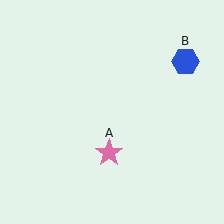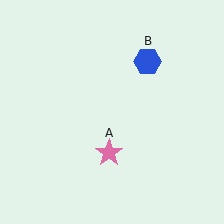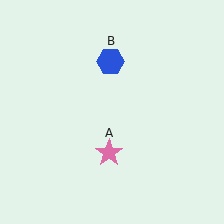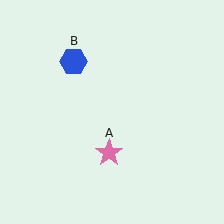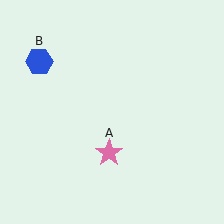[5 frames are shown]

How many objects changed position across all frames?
1 object changed position: blue hexagon (object B).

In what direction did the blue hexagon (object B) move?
The blue hexagon (object B) moved left.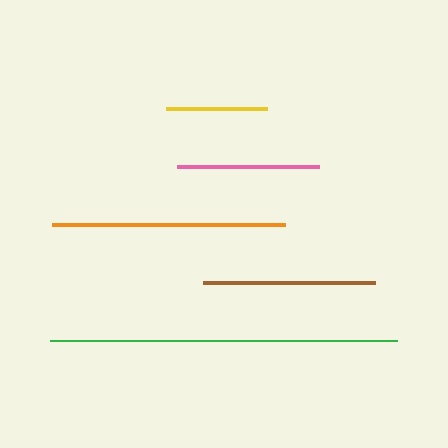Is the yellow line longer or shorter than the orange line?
The orange line is longer than the yellow line.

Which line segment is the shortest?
The yellow line is the shortest at approximately 102 pixels.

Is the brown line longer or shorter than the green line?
The green line is longer than the brown line.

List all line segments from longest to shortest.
From longest to shortest: green, orange, brown, pink, yellow.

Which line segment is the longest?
The green line is the longest at approximately 347 pixels.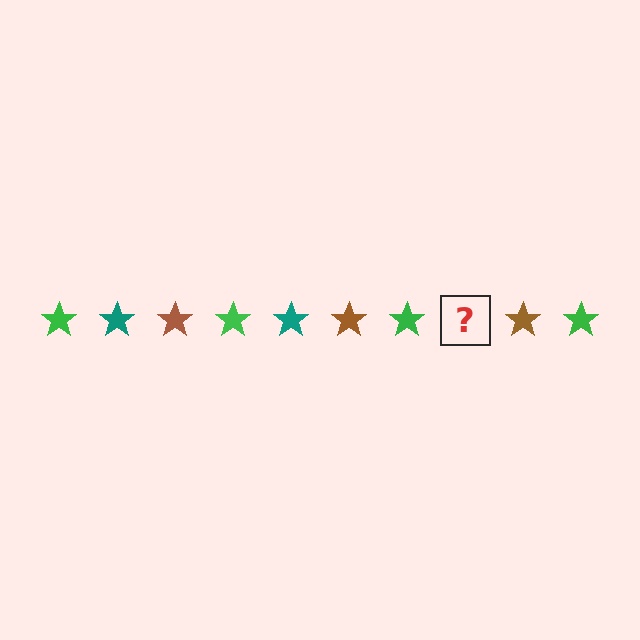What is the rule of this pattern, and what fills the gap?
The rule is that the pattern cycles through green, teal, brown stars. The gap should be filled with a teal star.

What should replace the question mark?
The question mark should be replaced with a teal star.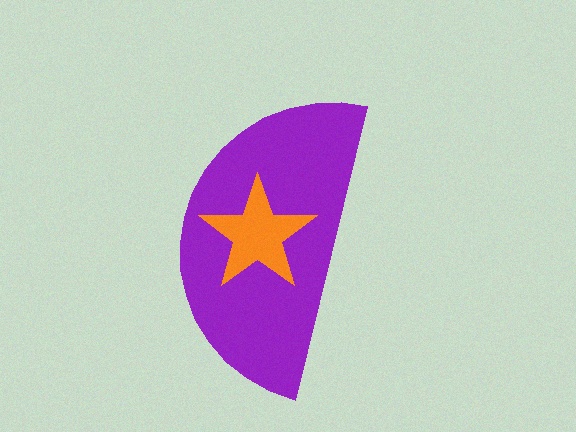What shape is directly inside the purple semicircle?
The orange star.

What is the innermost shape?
The orange star.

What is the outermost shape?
The purple semicircle.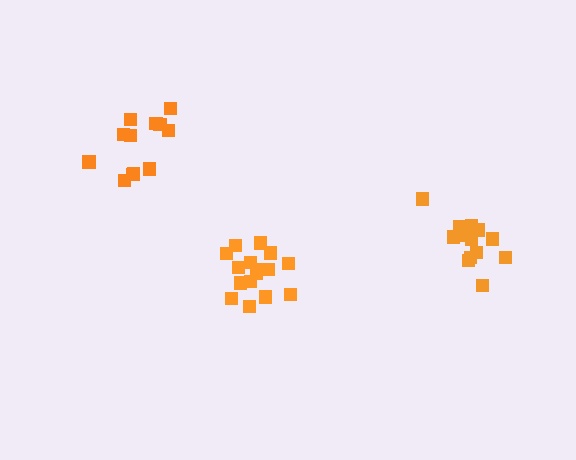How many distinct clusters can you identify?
There are 3 distinct clusters.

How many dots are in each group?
Group 1: 16 dots, Group 2: 14 dots, Group 3: 12 dots (42 total).